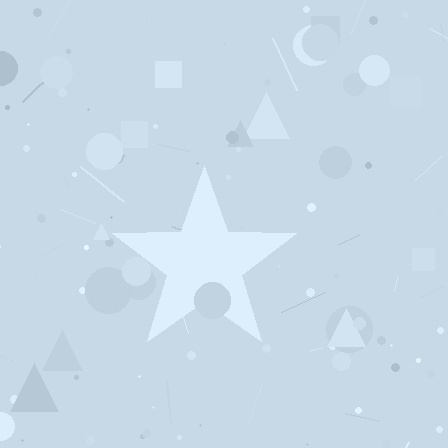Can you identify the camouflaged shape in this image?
The camouflaged shape is a star.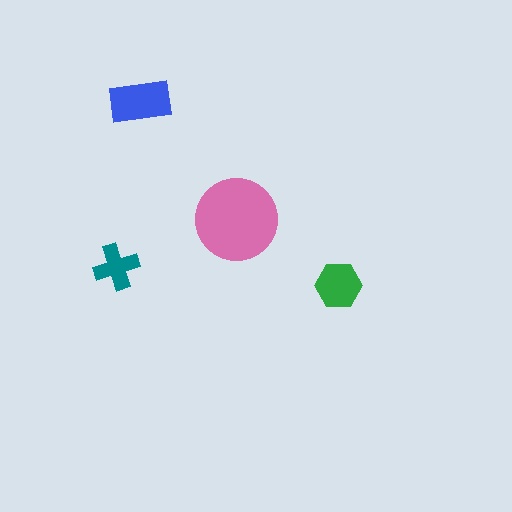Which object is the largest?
The pink circle.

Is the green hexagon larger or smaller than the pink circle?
Smaller.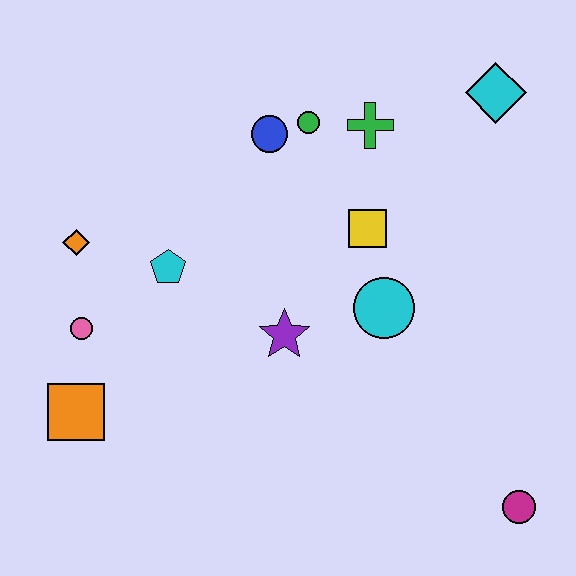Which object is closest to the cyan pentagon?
The orange diamond is closest to the cyan pentagon.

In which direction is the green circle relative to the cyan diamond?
The green circle is to the left of the cyan diamond.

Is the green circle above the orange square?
Yes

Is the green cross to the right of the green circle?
Yes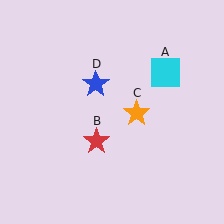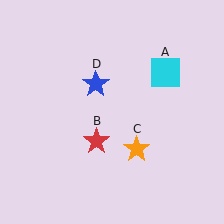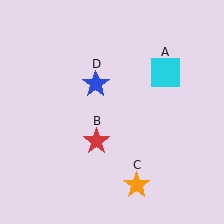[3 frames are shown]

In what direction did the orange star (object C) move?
The orange star (object C) moved down.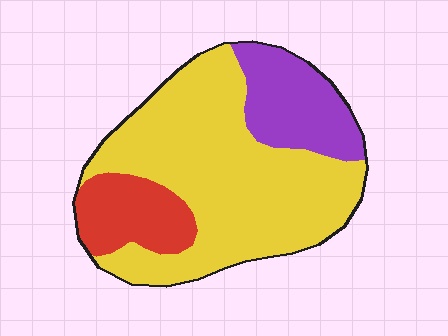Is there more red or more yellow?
Yellow.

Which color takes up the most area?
Yellow, at roughly 65%.